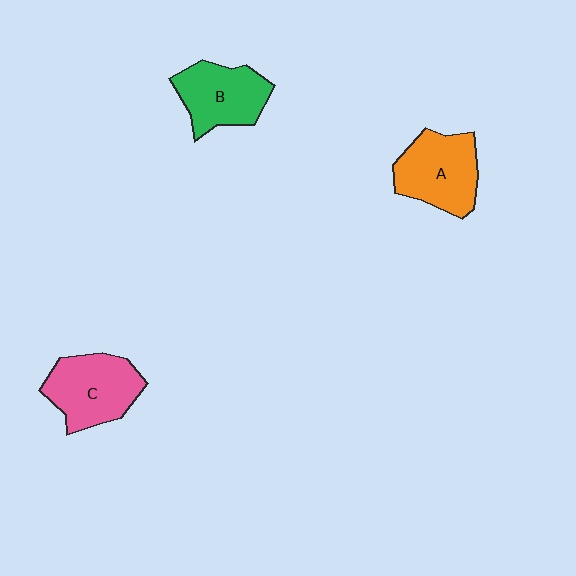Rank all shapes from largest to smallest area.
From largest to smallest: C (pink), A (orange), B (green).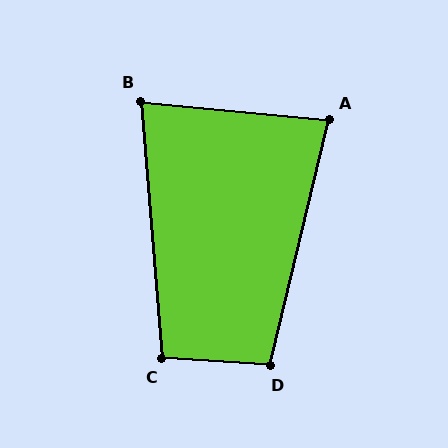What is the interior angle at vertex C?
Approximately 98 degrees (obtuse).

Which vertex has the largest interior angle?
D, at approximately 100 degrees.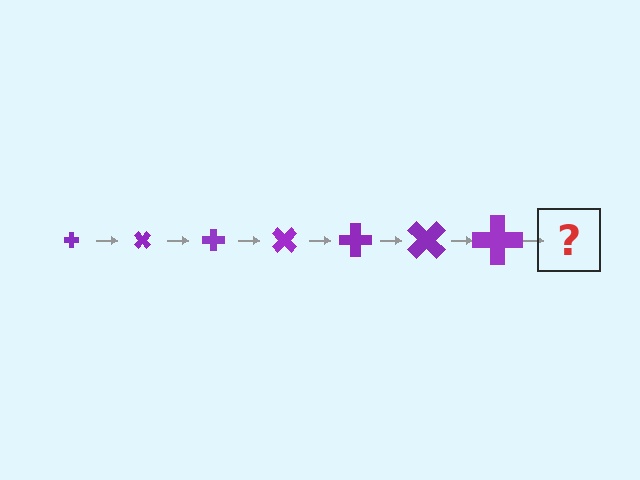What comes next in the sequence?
The next element should be a cross, larger than the previous one and rotated 315 degrees from the start.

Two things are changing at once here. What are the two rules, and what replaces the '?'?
The two rules are that the cross grows larger each step and it rotates 45 degrees each step. The '?' should be a cross, larger than the previous one and rotated 315 degrees from the start.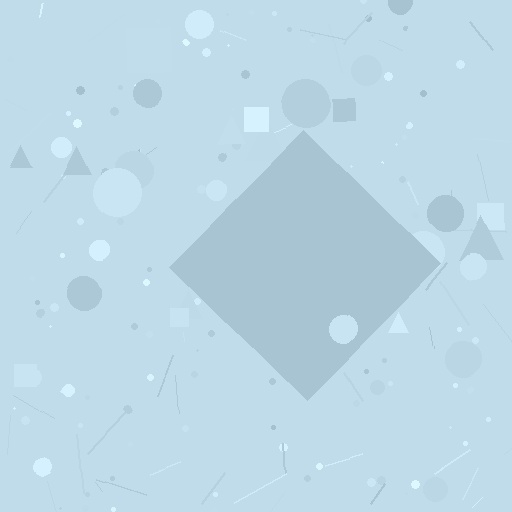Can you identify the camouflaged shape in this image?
The camouflaged shape is a diamond.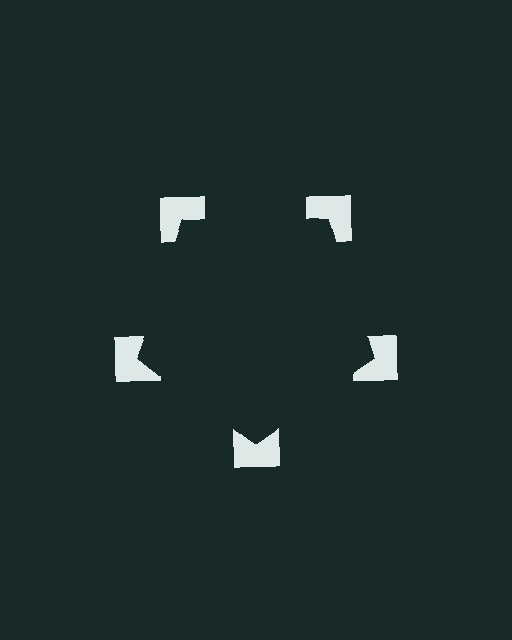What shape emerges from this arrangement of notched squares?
An illusory pentagon — its edges are inferred from the aligned wedge cuts in the notched squares, not physically drawn.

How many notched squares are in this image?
There are 5 — one at each vertex of the illusory pentagon.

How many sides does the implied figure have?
5 sides.